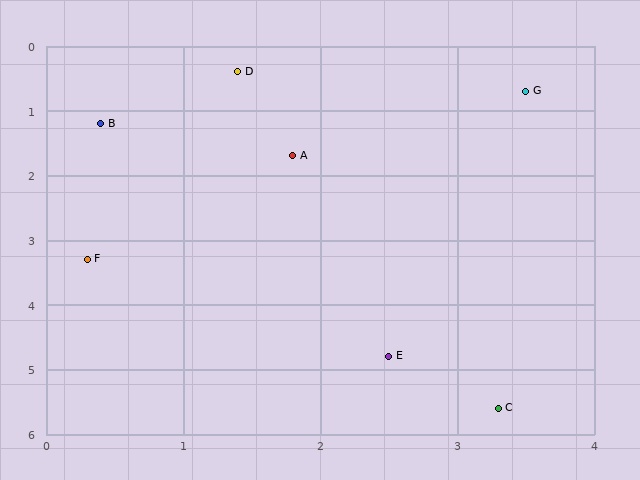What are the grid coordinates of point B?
Point B is at approximately (0.4, 1.2).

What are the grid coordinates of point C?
Point C is at approximately (3.3, 5.6).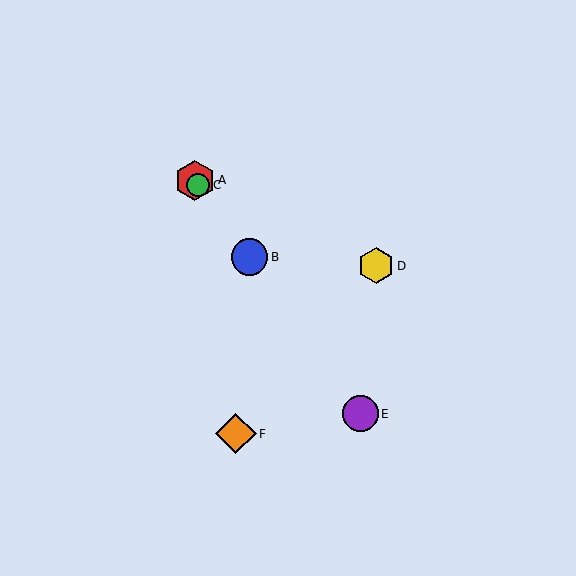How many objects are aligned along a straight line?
4 objects (A, B, C, E) are aligned along a straight line.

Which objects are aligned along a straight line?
Objects A, B, C, E are aligned along a straight line.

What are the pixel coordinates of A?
Object A is at (195, 180).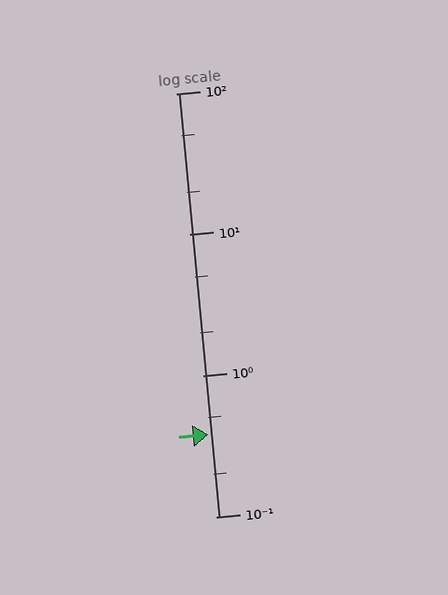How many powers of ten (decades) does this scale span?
The scale spans 3 decades, from 0.1 to 100.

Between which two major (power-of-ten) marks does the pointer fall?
The pointer is between 0.1 and 1.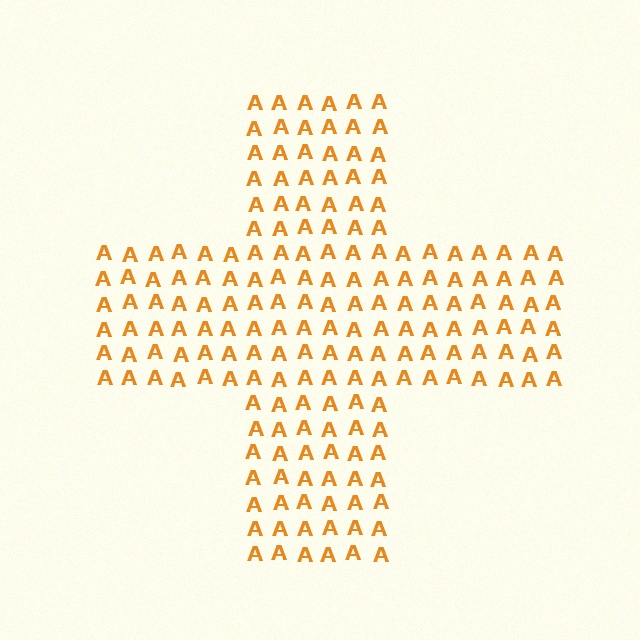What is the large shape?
The large shape is a cross.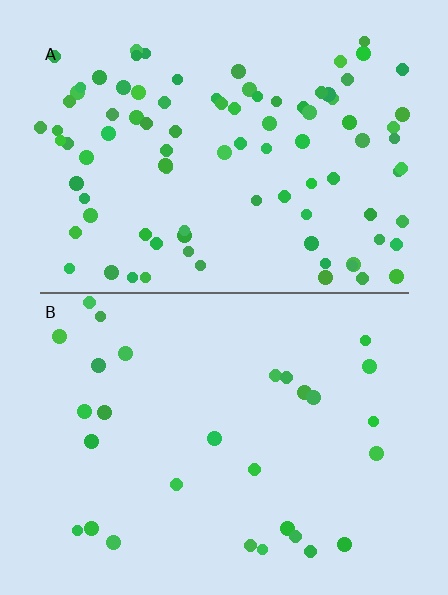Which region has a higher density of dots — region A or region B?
A (the top).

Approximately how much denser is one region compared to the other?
Approximately 3.1× — region A over region B.